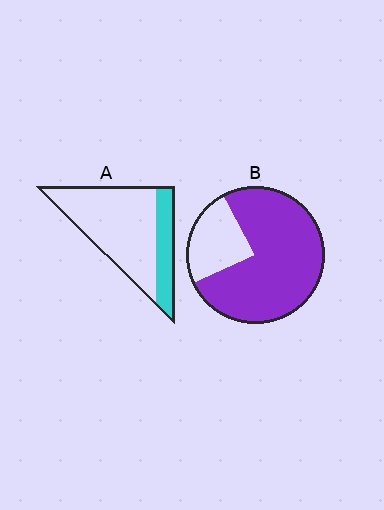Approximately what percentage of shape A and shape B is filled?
A is approximately 25% and B is approximately 75%.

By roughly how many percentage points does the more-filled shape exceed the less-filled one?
By roughly 50 percentage points (B over A).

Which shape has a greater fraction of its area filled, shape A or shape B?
Shape B.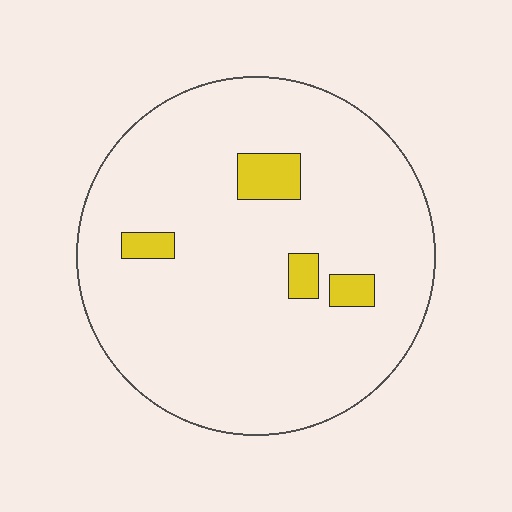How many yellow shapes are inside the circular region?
4.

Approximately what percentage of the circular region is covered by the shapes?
Approximately 5%.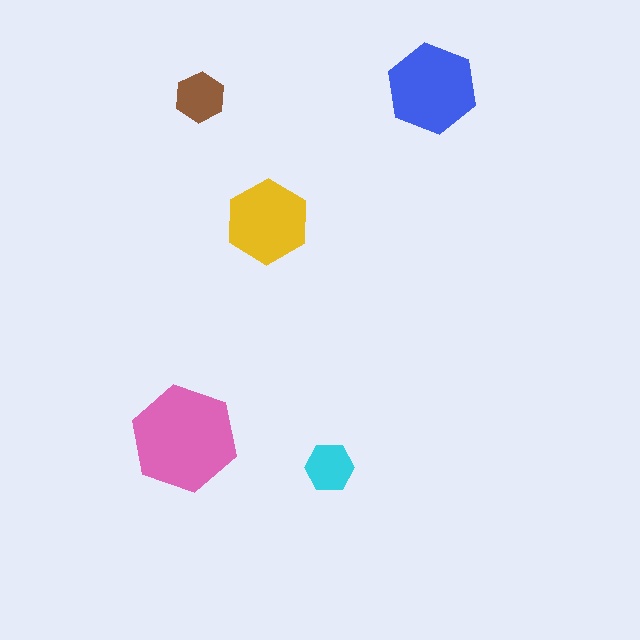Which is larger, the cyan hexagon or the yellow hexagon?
The yellow one.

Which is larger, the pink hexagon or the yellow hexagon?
The pink one.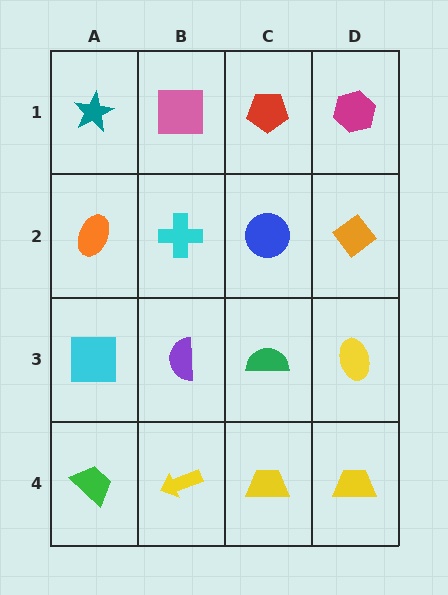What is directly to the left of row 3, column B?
A cyan square.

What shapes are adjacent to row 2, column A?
A teal star (row 1, column A), a cyan square (row 3, column A), a cyan cross (row 2, column B).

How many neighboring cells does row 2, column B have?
4.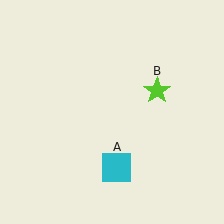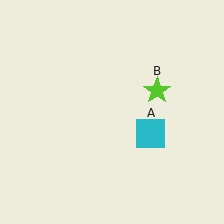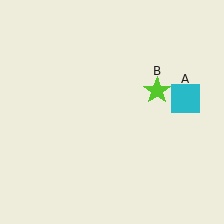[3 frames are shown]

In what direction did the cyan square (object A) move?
The cyan square (object A) moved up and to the right.